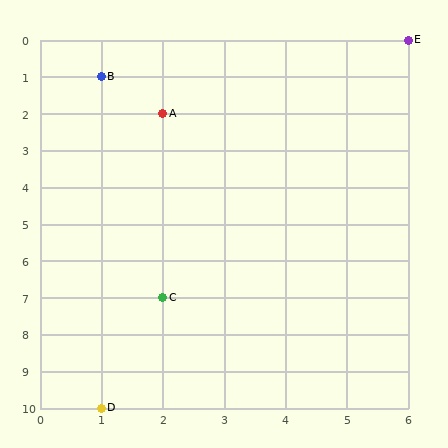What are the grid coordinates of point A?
Point A is at grid coordinates (2, 2).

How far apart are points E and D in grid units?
Points E and D are 5 columns and 10 rows apart (about 11.2 grid units diagonally).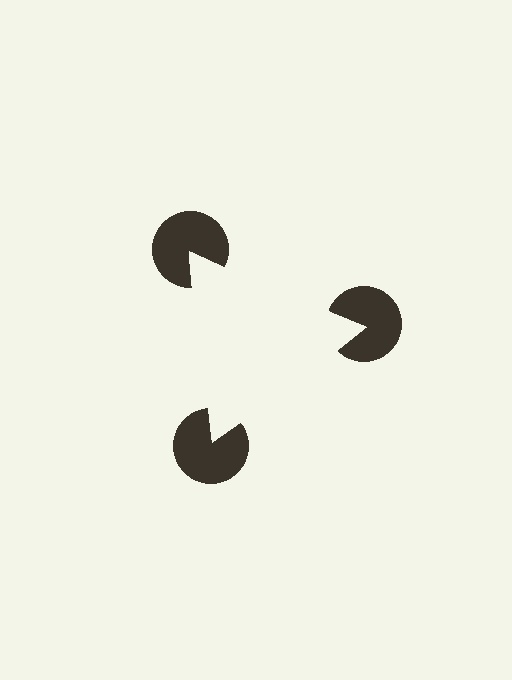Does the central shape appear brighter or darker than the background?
It typically appears slightly brighter than the background, even though no actual brightness change is drawn.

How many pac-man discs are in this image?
There are 3 — one at each vertex of the illusory triangle.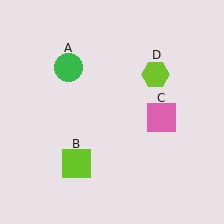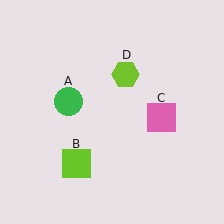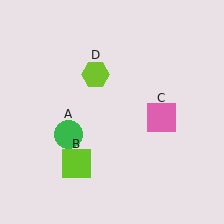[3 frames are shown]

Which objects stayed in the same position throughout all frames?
Lime square (object B) and pink square (object C) remained stationary.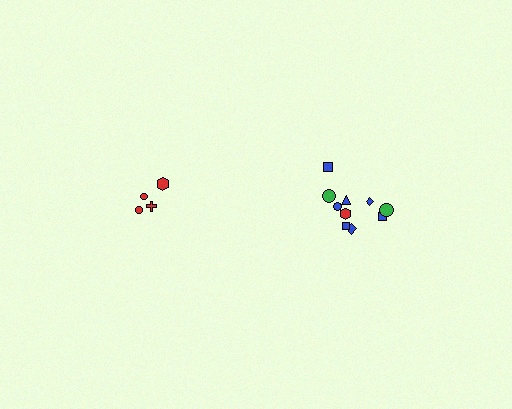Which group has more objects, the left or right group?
The right group.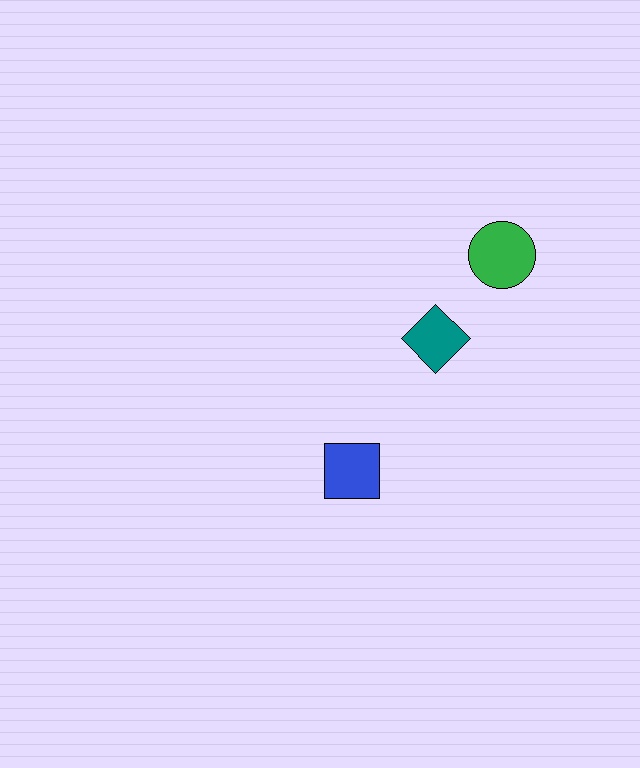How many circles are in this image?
There is 1 circle.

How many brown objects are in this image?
There are no brown objects.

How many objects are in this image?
There are 3 objects.